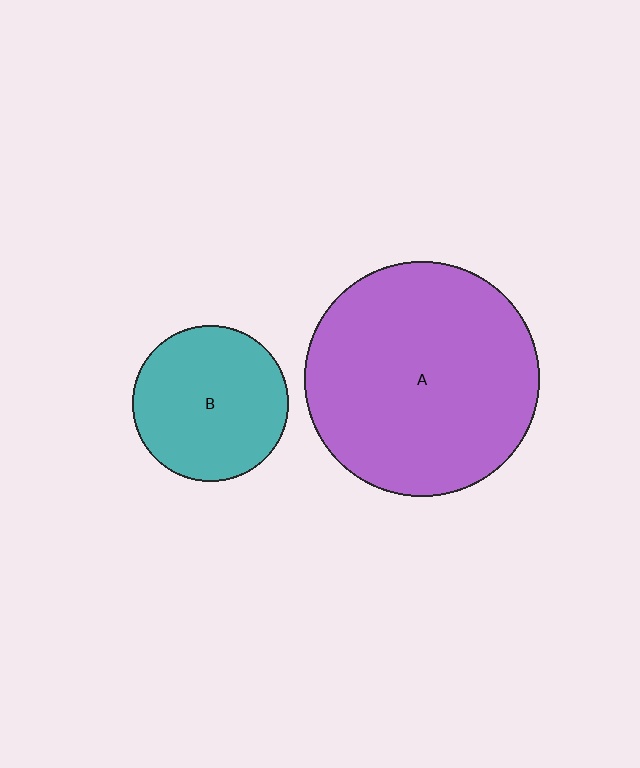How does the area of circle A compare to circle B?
Approximately 2.3 times.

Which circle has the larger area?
Circle A (purple).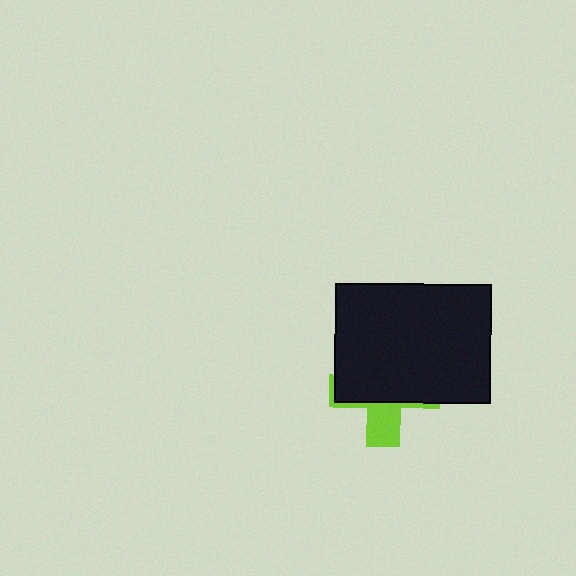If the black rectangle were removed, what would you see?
You would see the complete lime cross.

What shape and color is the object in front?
The object in front is a black rectangle.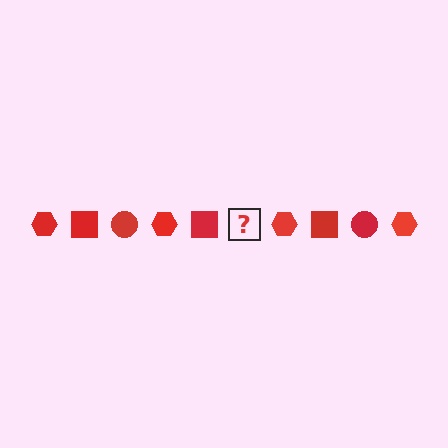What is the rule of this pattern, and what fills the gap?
The rule is that the pattern cycles through hexagon, square, circle shapes in red. The gap should be filled with a red circle.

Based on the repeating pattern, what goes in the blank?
The blank should be a red circle.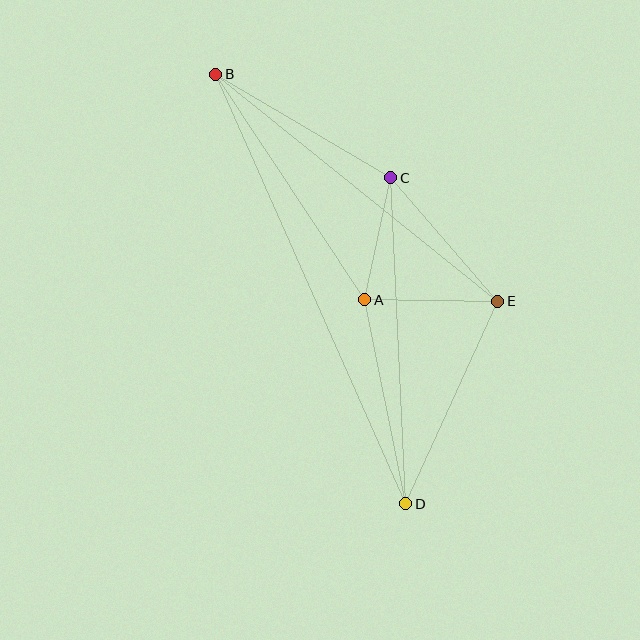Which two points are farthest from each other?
Points B and D are farthest from each other.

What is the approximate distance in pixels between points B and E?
The distance between B and E is approximately 362 pixels.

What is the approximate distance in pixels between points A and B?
The distance between A and B is approximately 270 pixels.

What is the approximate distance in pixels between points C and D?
The distance between C and D is approximately 327 pixels.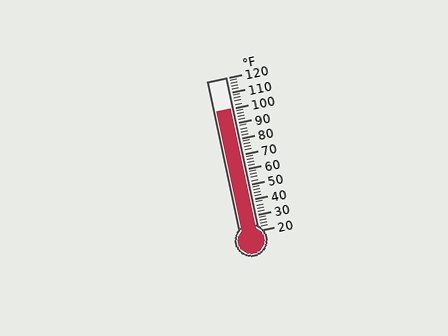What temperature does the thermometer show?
The thermometer shows approximately 100°F.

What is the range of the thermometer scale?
The thermometer scale ranges from 20°F to 120°F.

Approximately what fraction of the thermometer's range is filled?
The thermometer is filled to approximately 80% of its range.